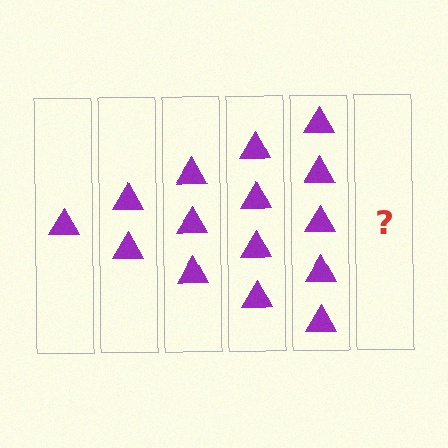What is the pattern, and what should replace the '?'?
The pattern is that each step adds one more triangle. The '?' should be 6 triangles.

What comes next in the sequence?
The next element should be 6 triangles.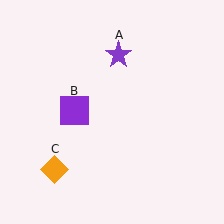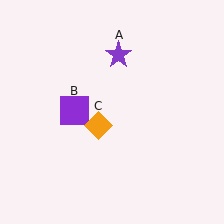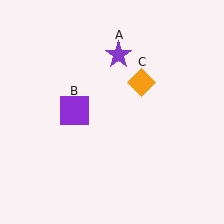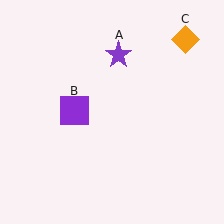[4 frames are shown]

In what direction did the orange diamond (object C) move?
The orange diamond (object C) moved up and to the right.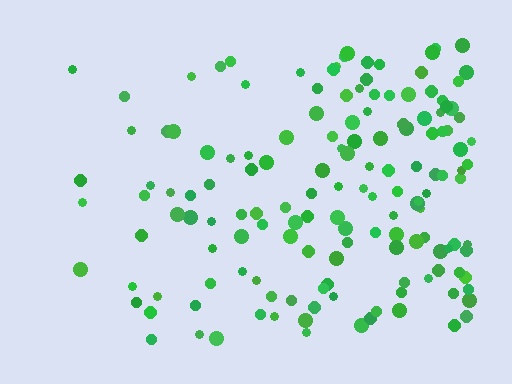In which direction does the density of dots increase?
From left to right, with the right side densest.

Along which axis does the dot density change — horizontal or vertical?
Horizontal.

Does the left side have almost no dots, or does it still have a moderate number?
Still a moderate number, just noticeably fewer than the right.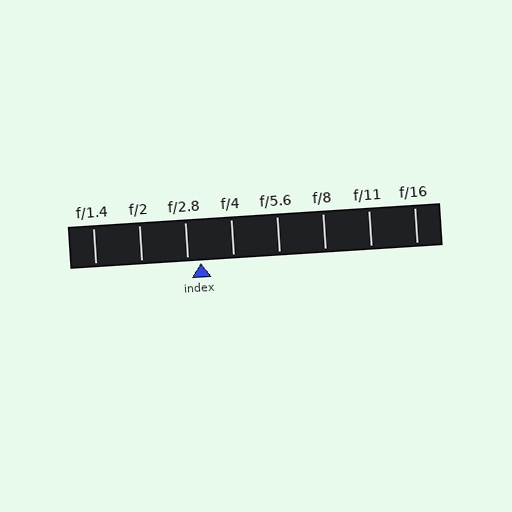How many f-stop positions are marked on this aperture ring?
There are 8 f-stop positions marked.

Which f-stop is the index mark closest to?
The index mark is closest to f/2.8.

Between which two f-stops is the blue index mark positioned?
The index mark is between f/2.8 and f/4.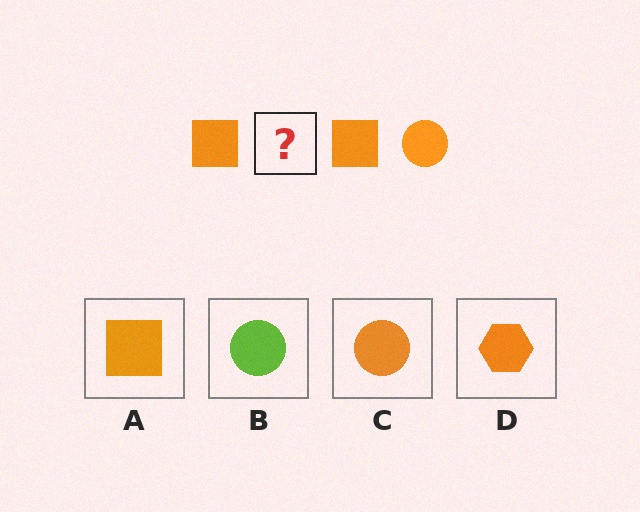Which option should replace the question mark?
Option C.